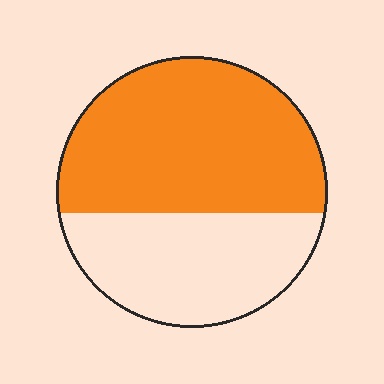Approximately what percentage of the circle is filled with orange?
Approximately 60%.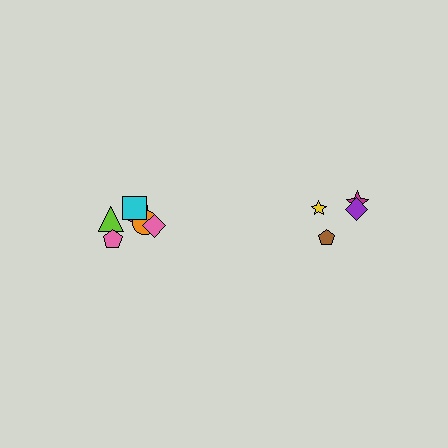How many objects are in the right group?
There are 4 objects.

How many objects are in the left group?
There are 6 objects.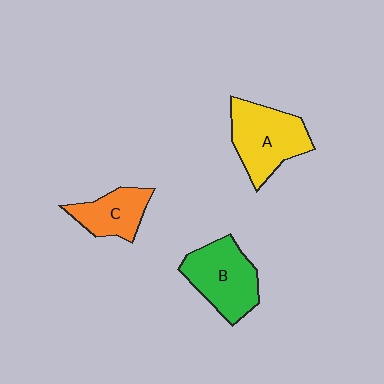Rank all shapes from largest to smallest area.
From largest to smallest: A (yellow), B (green), C (orange).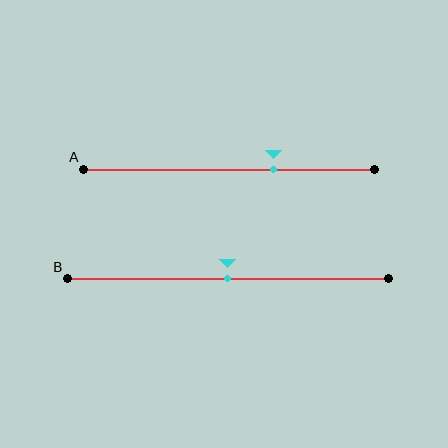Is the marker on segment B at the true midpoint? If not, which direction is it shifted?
Yes, the marker on segment B is at the true midpoint.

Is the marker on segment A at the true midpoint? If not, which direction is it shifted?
No, the marker on segment A is shifted to the right by about 15% of the segment length.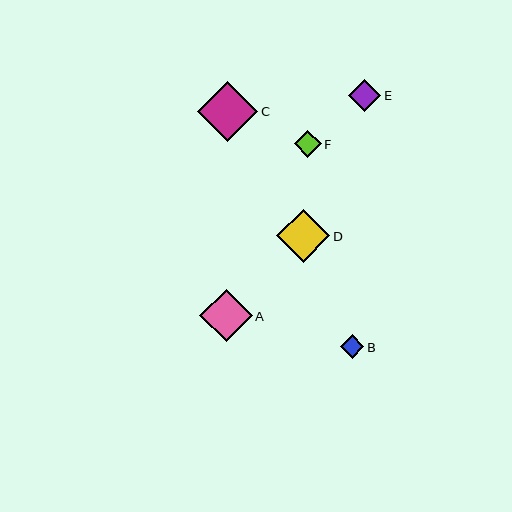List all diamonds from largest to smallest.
From largest to smallest: C, D, A, E, F, B.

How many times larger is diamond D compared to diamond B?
Diamond D is approximately 2.3 times the size of diamond B.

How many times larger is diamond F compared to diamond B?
Diamond F is approximately 1.2 times the size of diamond B.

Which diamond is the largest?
Diamond C is the largest with a size of approximately 60 pixels.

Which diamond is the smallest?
Diamond B is the smallest with a size of approximately 23 pixels.